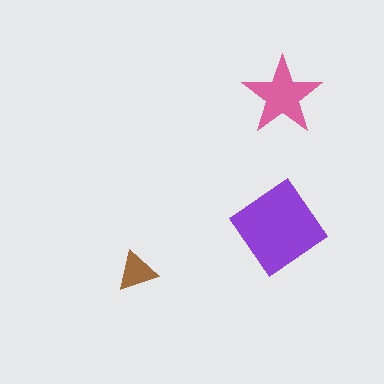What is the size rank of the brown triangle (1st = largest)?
3rd.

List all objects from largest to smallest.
The purple diamond, the pink star, the brown triangle.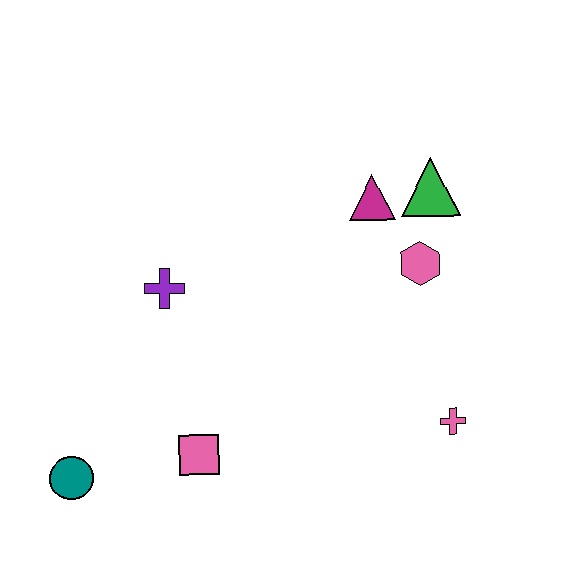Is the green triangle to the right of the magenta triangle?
Yes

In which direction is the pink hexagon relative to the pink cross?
The pink hexagon is above the pink cross.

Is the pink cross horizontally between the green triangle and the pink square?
No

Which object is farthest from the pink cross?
The teal circle is farthest from the pink cross.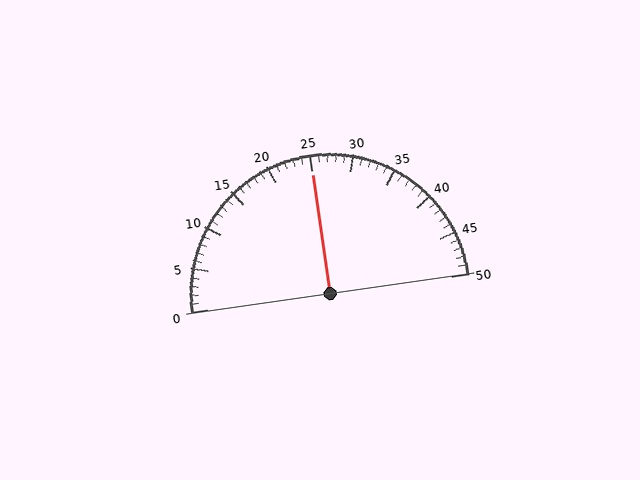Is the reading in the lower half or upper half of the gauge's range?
The reading is in the upper half of the range (0 to 50).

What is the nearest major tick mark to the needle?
The nearest major tick mark is 25.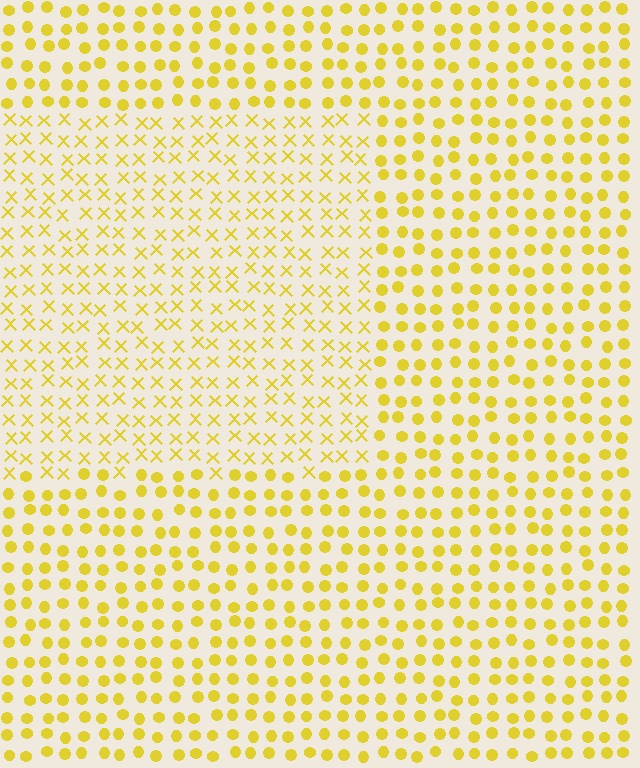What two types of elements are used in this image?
The image uses X marks inside the rectangle region and circles outside it.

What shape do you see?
I see a rectangle.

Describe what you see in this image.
The image is filled with small yellow elements arranged in a uniform grid. A rectangle-shaped region contains X marks, while the surrounding area contains circles. The boundary is defined purely by the change in element shape.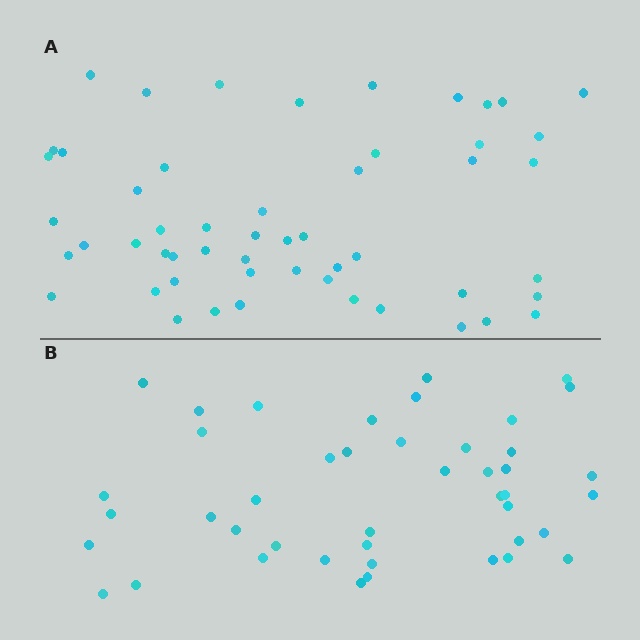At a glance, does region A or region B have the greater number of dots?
Region A (the top region) has more dots.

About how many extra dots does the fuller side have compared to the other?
Region A has roughly 8 or so more dots than region B.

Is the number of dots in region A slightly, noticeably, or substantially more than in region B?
Region A has only slightly more — the two regions are fairly close. The ratio is roughly 1.2 to 1.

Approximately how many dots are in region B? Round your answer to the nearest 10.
About 40 dots. (The exact count is 44, which rounds to 40.)